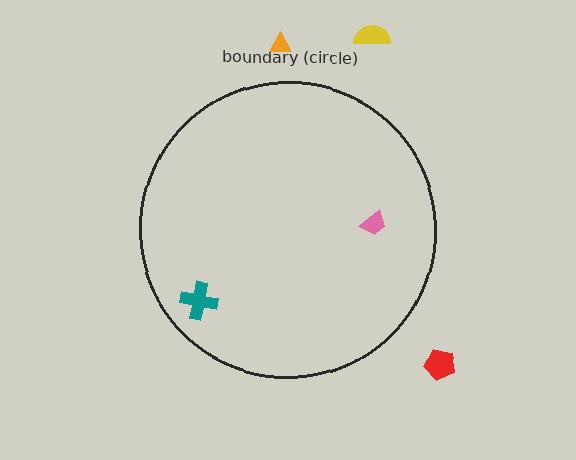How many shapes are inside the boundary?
2 inside, 3 outside.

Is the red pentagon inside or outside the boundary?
Outside.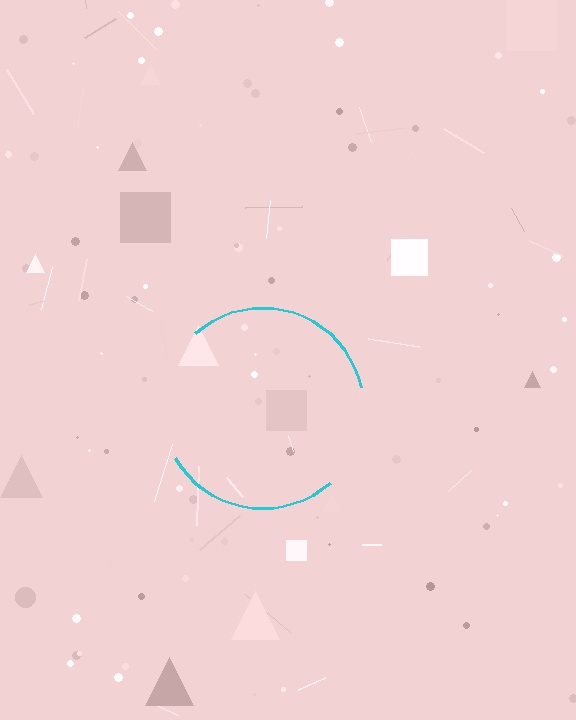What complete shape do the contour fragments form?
The contour fragments form a circle.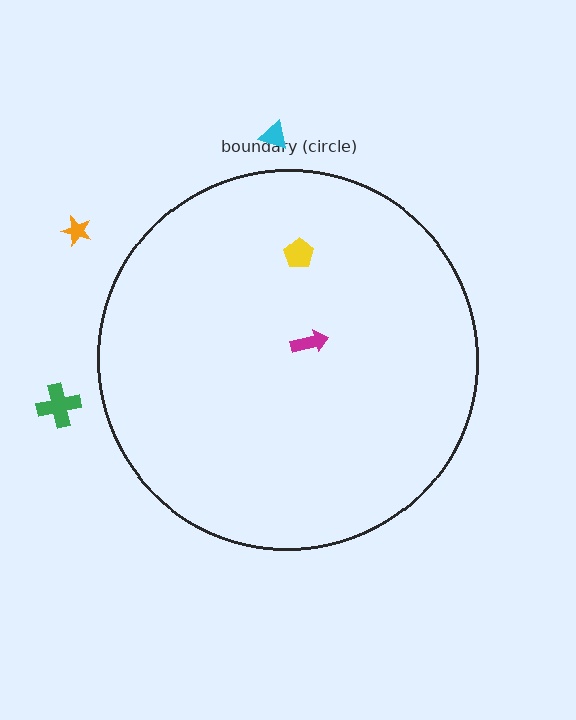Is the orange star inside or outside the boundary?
Outside.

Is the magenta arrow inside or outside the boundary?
Inside.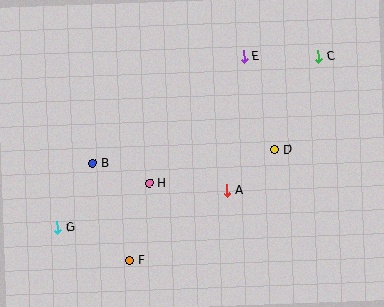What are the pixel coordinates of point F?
Point F is at (129, 260).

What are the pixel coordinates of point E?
Point E is at (244, 57).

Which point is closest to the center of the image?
Point A at (227, 191) is closest to the center.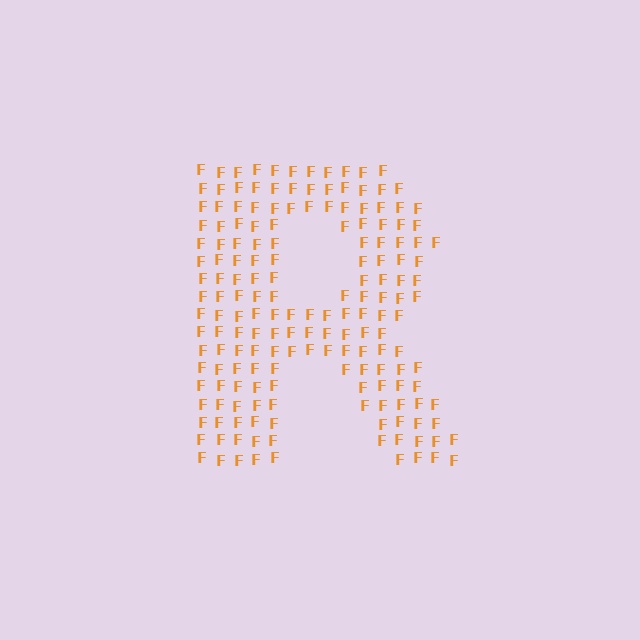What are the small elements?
The small elements are letter F's.